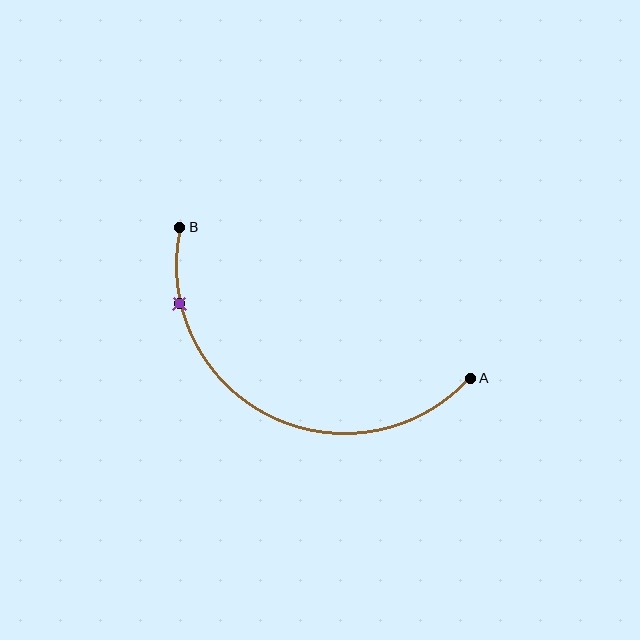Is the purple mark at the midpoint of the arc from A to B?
No. The purple mark lies on the arc but is closer to endpoint B. The arc midpoint would be at the point on the curve equidistant along the arc from both A and B.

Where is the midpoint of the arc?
The arc midpoint is the point on the curve farthest from the straight line joining A and B. It sits below that line.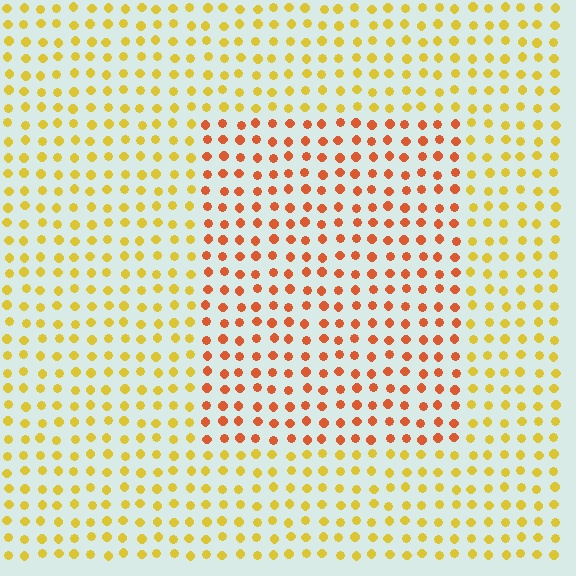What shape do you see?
I see a rectangle.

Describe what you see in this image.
The image is filled with small yellow elements in a uniform arrangement. A rectangle-shaped region is visible where the elements are tinted to a slightly different hue, forming a subtle color boundary.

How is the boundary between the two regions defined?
The boundary is defined purely by a slight shift in hue (about 38 degrees). Spacing, size, and orientation are identical on both sides.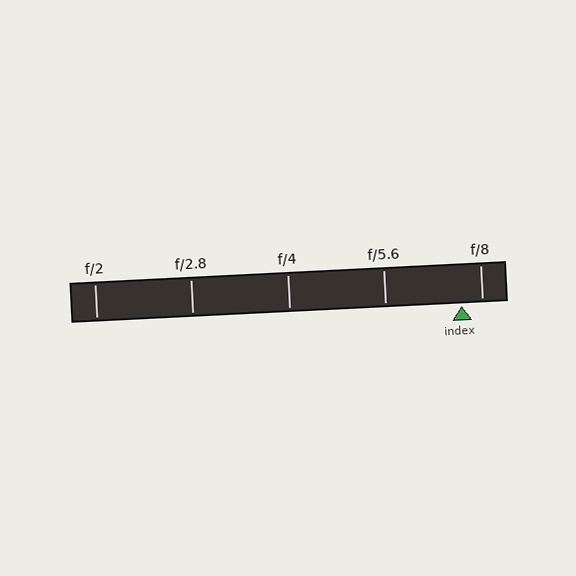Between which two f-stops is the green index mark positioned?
The index mark is between f/5.6 and f/8.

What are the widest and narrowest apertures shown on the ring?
The widest aperture shown is f/2 and the narrowest is f/8.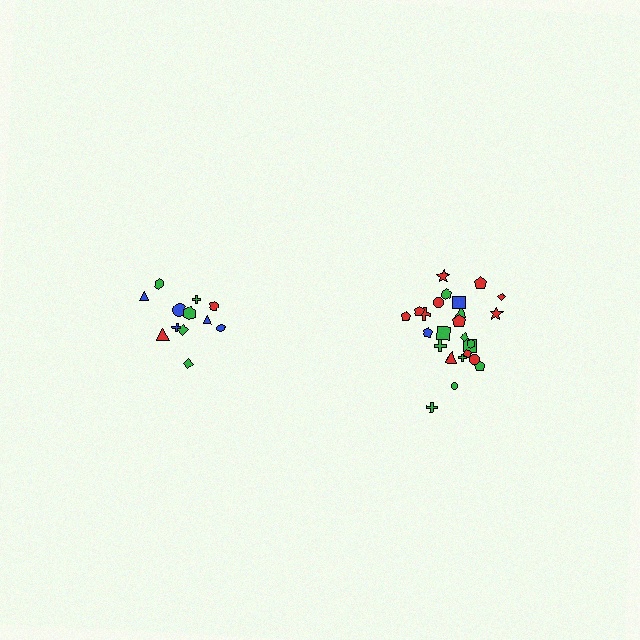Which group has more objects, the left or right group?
The right group.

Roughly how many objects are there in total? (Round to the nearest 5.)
Roughly 35 objects in total.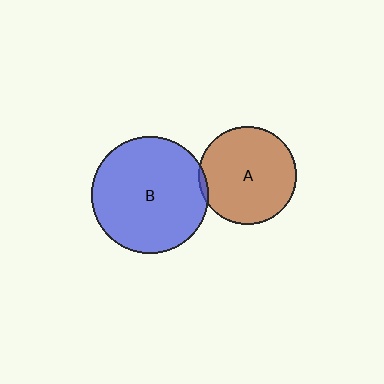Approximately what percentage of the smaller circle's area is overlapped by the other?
Approximately 5%.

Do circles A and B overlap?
Yes.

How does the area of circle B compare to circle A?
Approximately 1.4 times.